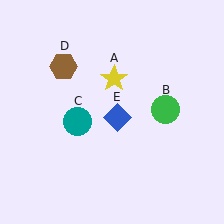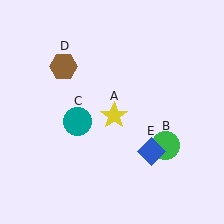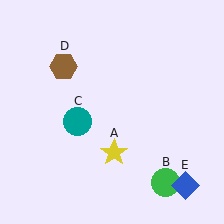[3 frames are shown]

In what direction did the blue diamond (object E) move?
The blue diamond (object E) moved down and to the right.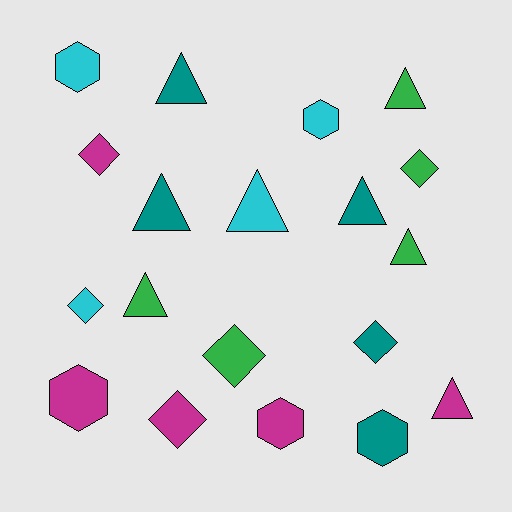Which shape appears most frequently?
Triangle, with 8 objects.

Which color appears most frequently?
Green, with 5 objects.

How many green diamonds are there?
There are 2 green diamonds.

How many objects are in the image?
There are 19 objects.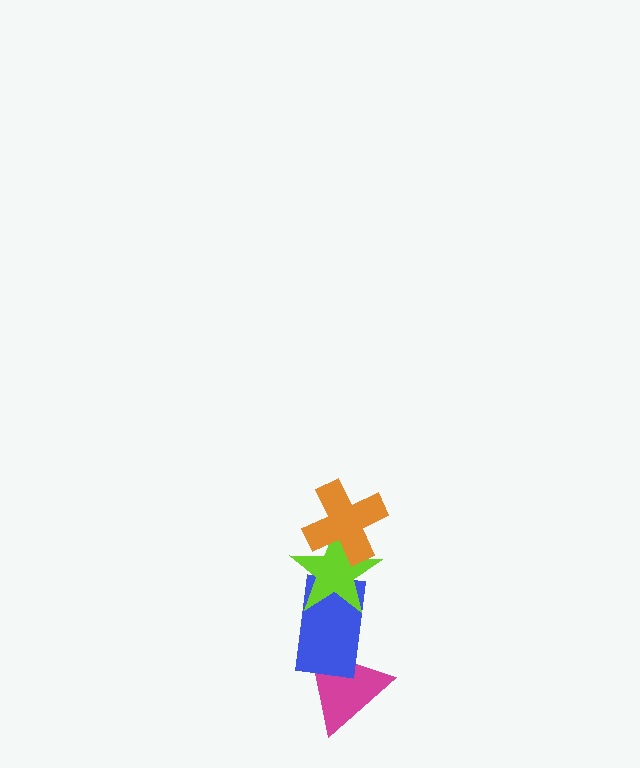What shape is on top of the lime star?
The orange cross is on top of the lime star.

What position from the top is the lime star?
The lime star is 2nd from the top.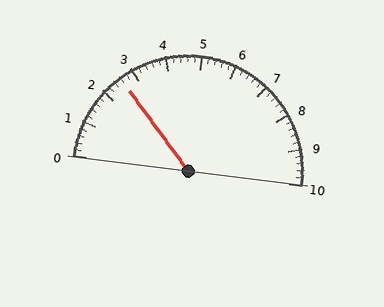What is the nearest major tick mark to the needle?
The nearest major tick mark is 3.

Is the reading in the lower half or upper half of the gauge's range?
The reading is in the lower half of the range (0 to 10).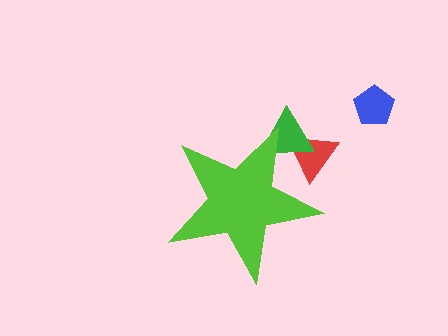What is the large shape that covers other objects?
A lime star.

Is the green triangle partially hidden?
Yes, the green triangle is partially hidden behind the lime star.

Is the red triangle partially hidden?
Yes, the red triangle is partially hidden behind the lime star.